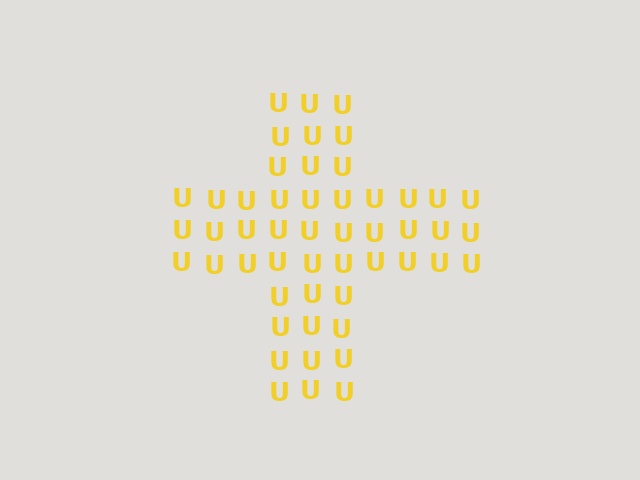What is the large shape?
The large shape is a cross.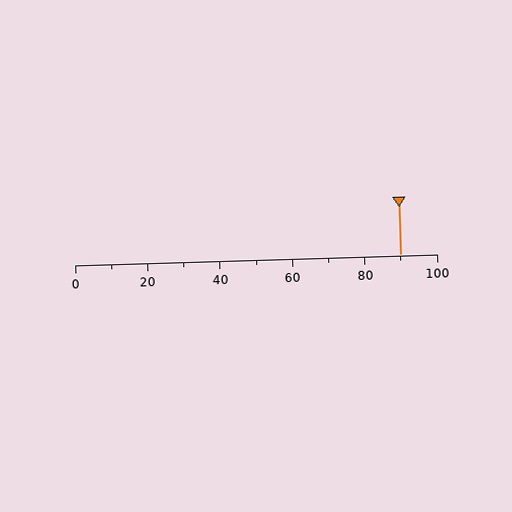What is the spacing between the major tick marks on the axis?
The major ticks are spaced 20 apart.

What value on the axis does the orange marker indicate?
The marker indicates approximately 90.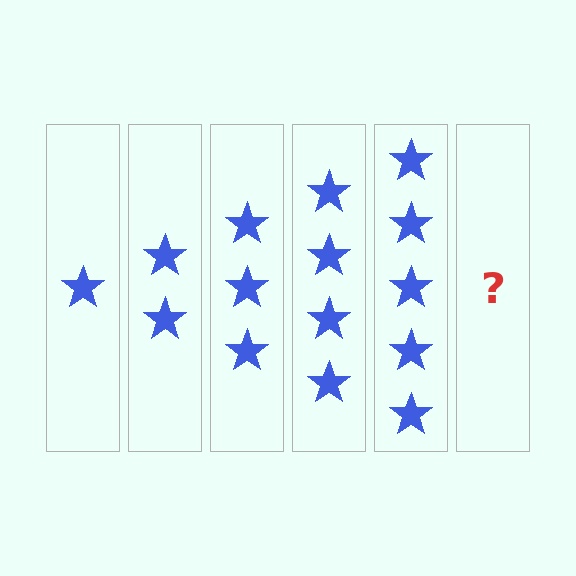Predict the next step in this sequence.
The next step is 6 stars.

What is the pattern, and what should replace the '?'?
The pattern is that each step adds one more star. The '?' should be 6 stars.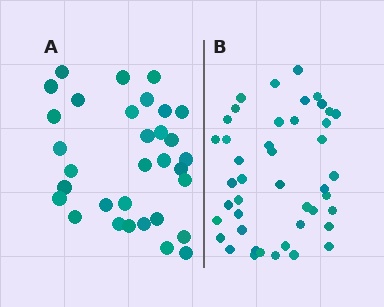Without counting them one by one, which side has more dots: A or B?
Region B (the right region) has more dots.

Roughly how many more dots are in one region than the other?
Region B has roughly 12 or so more dots than region A.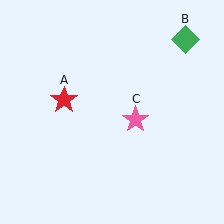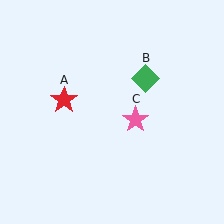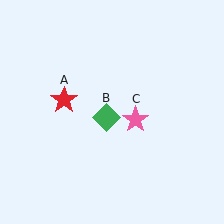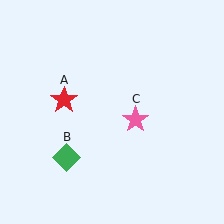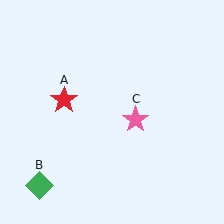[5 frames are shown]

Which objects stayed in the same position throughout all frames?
Red star (object A) and pink star (object C) remained stationary.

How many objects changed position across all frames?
1 object changed position: green diamond (object B).